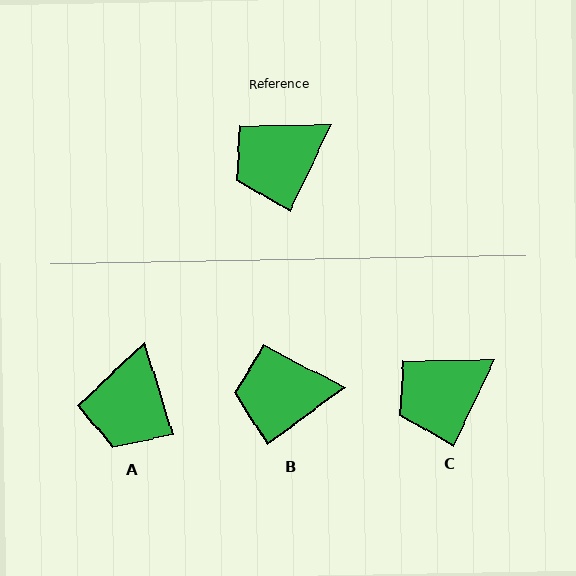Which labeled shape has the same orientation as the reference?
C.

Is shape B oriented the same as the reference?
No, it is off by about 28 degrees.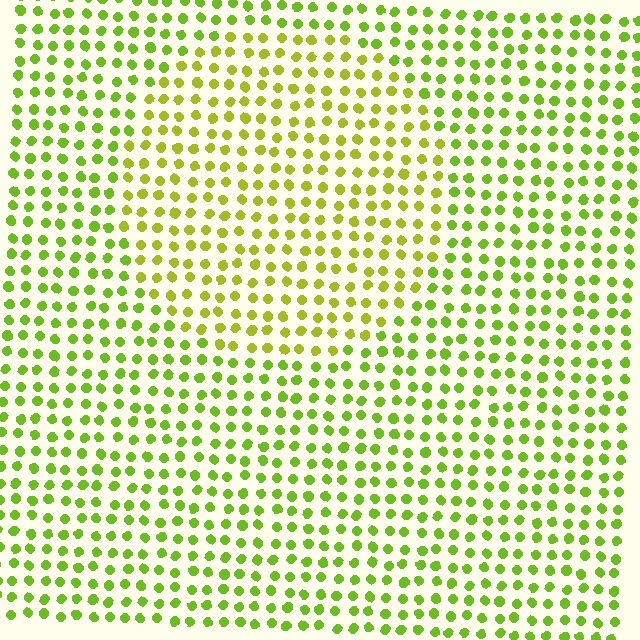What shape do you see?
I see a circle.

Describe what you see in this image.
The image is filled with small lime elements in a uniform arrangement. A circle-shaped region is visible where the elements are tinted to a slightly different hue, forming a subtle color boundary.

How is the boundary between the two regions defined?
The boundary is defined purely by a slight shift in hue (about 21 degrees). Spacing, size, and orientation are identical on both sides.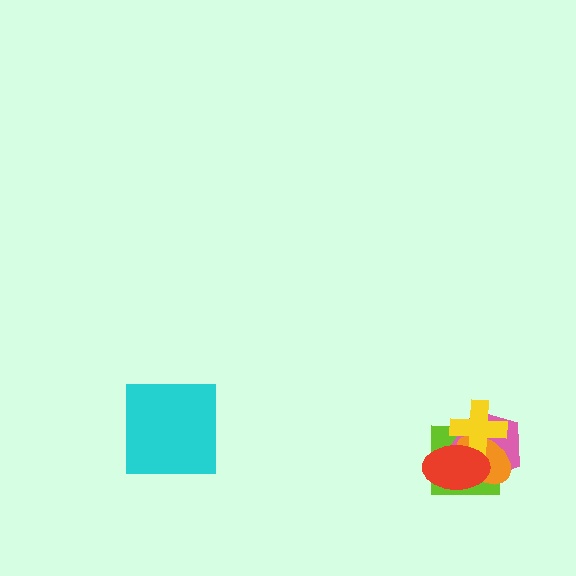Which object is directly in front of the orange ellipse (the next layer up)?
The yellow cross is directly in front of the orange ellipse.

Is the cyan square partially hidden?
No, no other shape covers it.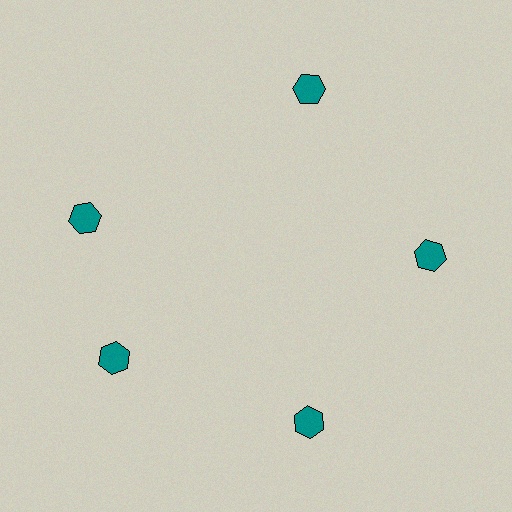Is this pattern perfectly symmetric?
No. The 5 teal hexagons are arranged in a ring, but one element near the 10 o'clock position is rotated out of alignment along the ring, breaking the 5-fold rotational symmetry.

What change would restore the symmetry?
The symmetry would be restored by rotating it back into even spacing with its neighbors so that all 5 hexagons sit at equal angles and equal distance from the center.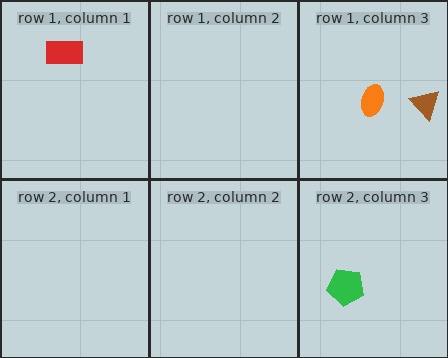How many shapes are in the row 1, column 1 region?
1.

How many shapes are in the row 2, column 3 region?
1.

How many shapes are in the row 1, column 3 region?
2.